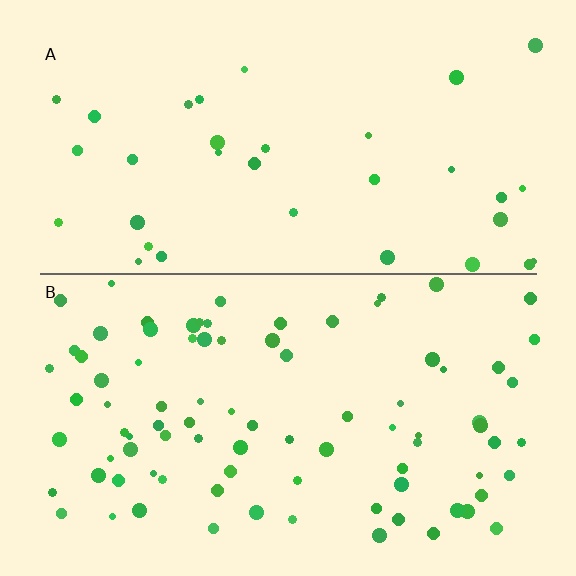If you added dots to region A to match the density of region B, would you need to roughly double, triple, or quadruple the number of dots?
Approximately triple.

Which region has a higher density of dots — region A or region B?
B (the bottom).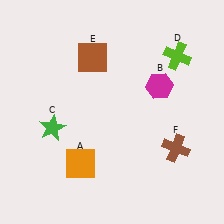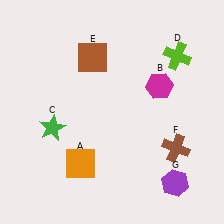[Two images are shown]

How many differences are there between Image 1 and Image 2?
There is 1 difference between the two images.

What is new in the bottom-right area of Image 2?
A purple hexagon (G) was added in the bottom-right area of Image 2.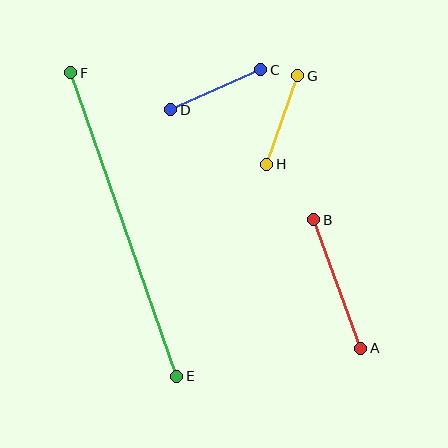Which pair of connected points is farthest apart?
Points E and F are farthest apart.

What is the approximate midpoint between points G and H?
The midpoint is at approximately (282, 120) pixels.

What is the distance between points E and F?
The distance is approximately 321 pixels.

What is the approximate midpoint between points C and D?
The midpoint is at approximately (216, 90) pixels.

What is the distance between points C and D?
The distance is approximately 99 pixels.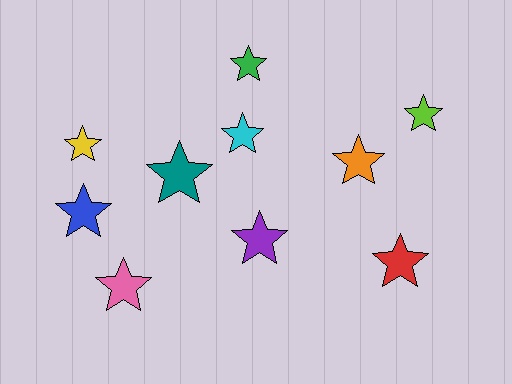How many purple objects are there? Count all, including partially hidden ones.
There is 1 purple object.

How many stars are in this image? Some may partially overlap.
There are 10 stars.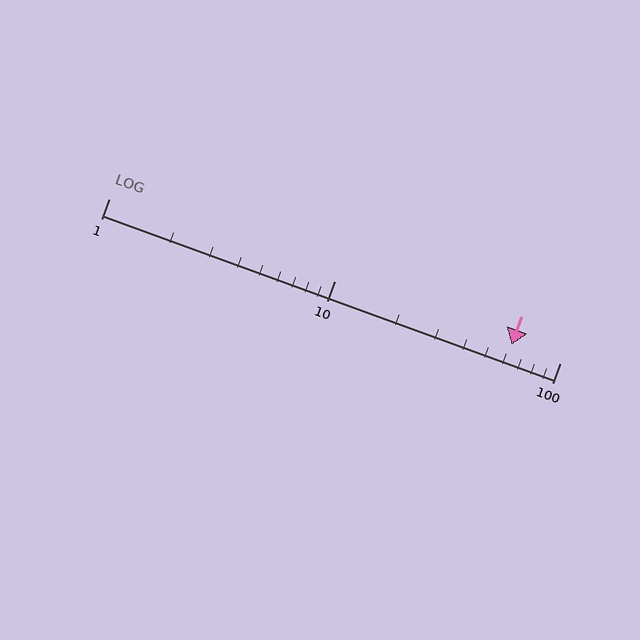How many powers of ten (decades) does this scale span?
The scale spans 2 decades, from 1 to 100.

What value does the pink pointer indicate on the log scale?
The pointer indicates approximately 61.